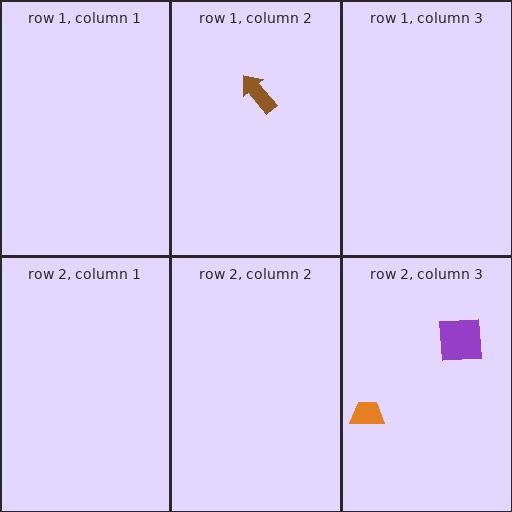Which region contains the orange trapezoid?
The row 2, column 3 region.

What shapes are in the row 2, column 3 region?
The orange trapezoid, the purple square.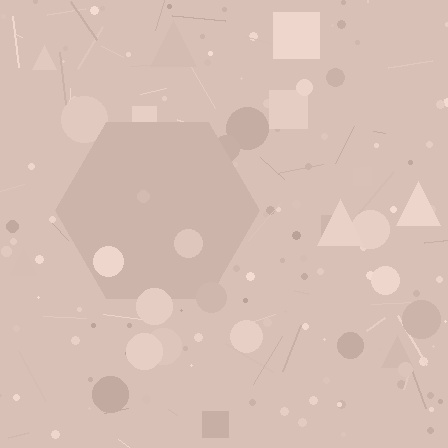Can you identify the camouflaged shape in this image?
The camouflaged shape is a hexagon.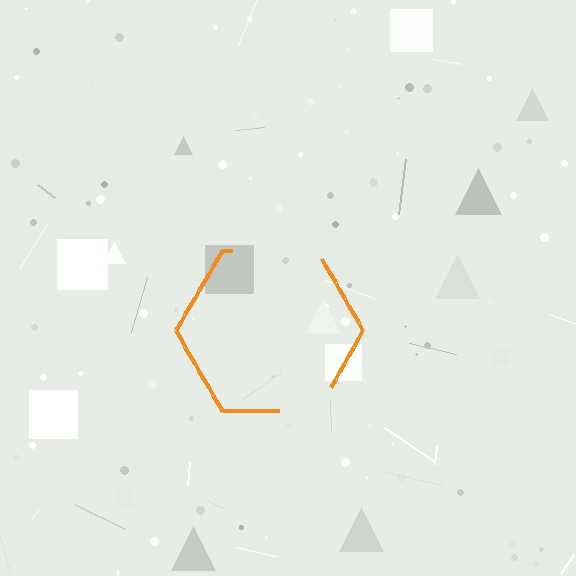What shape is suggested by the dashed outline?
The dashed outline suggests a hexagon.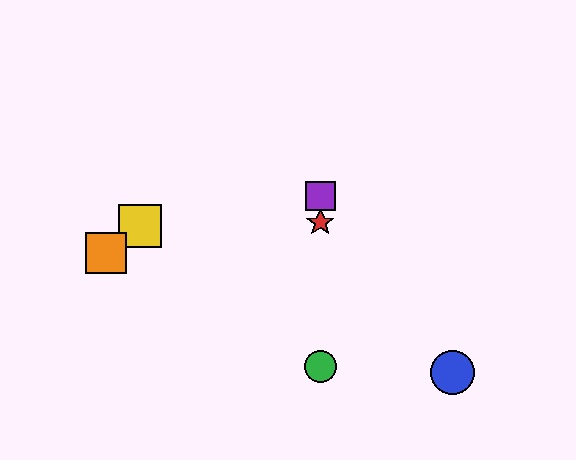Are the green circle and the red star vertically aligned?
Yes, both are at x≈320.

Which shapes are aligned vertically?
The red star, the green circle, the purple square are aligned vertically.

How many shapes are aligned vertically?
3 shapes (the red star, the green circle, the purple square) are aligned vertically.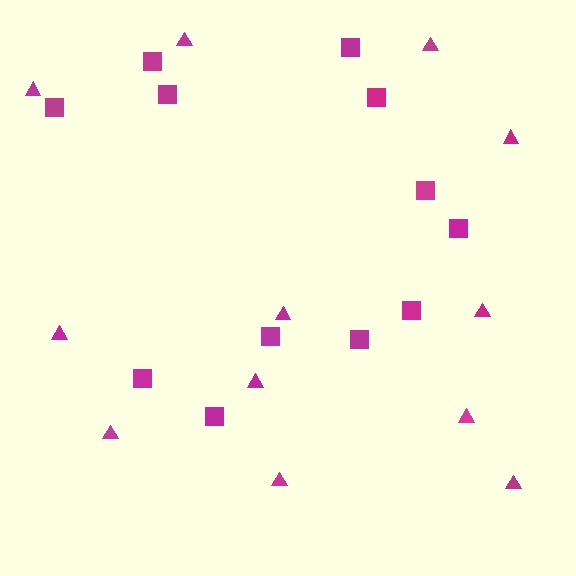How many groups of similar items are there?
There are 2 groups: one group of squares (12) and one group of triangles (12).